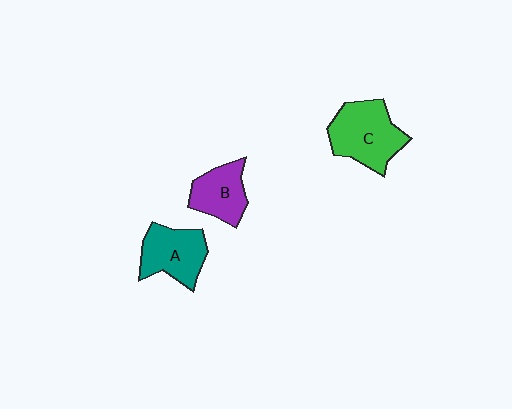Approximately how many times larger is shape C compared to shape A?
Approximately 1.2 times.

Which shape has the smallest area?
Shape B (purple).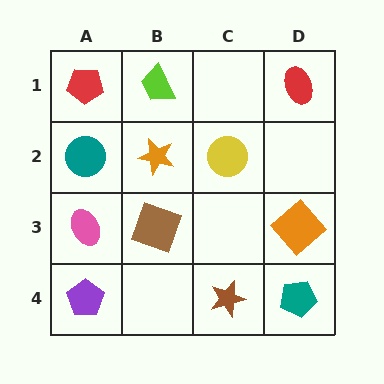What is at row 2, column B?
An orange star.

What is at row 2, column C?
A yellow circle.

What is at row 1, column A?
A red pentagon.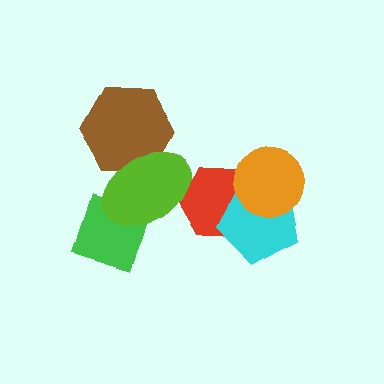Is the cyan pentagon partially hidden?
Yes, it is partially covered by another shape.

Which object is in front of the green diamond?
The lime ellipse is in front of the green diamond.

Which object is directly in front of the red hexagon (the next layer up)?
The cyan pentagon is directly in front of the red hexagon.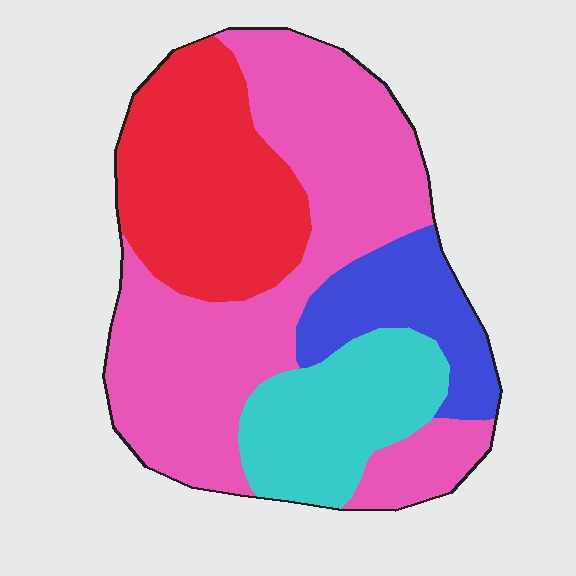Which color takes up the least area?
Blue, at roughly 10%.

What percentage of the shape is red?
Red takes up about one quarter (1/4) of the shape.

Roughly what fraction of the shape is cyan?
Cyan covers around 15% of the shape.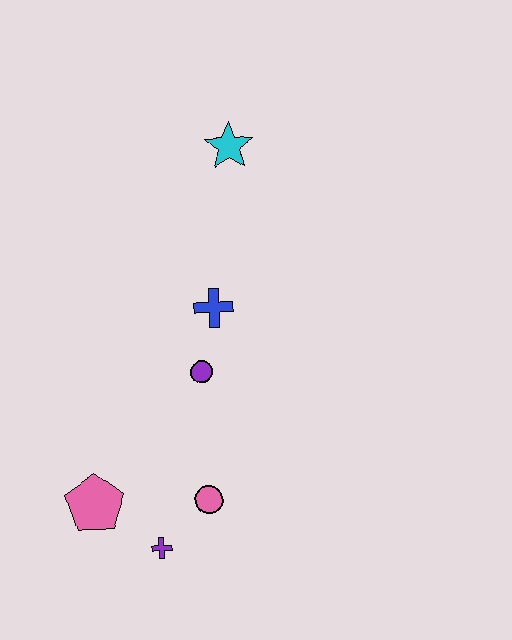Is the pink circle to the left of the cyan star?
Yes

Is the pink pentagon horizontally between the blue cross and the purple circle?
No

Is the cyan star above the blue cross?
Yes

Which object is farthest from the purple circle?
The cyan star is farthest from the purple circle.